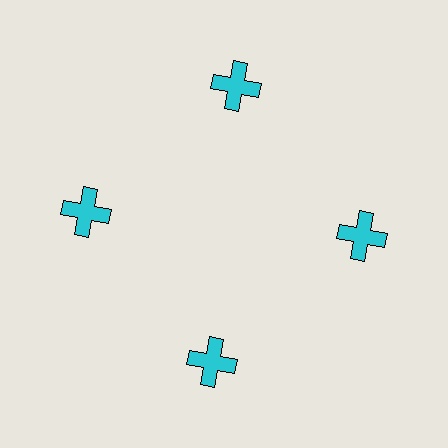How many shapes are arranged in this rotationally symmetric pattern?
There are 4 shapes, arranged in 4 groups of 1.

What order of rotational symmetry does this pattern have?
This pattern has 4-fold rotational symmetry.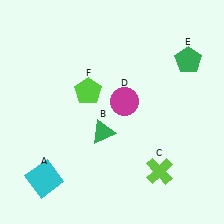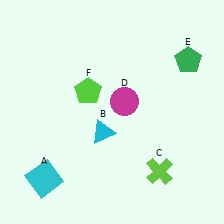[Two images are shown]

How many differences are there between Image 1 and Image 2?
There is 1 difference between the two images.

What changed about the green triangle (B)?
In Image 1, B is green. In Image 2, it changed to cyan.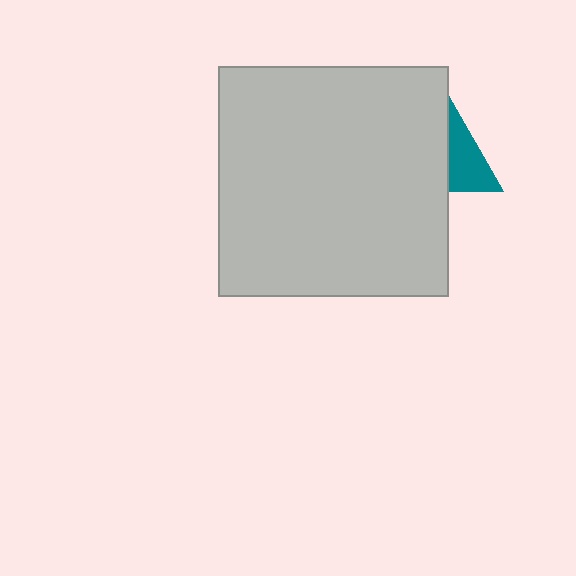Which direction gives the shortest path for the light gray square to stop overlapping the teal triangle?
Moving left gives the shortest separation.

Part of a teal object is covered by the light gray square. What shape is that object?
It is a triangle.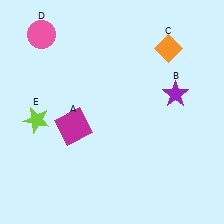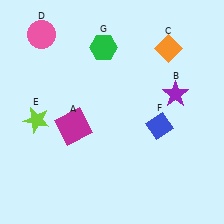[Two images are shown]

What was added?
A blue diamond (F), a green hexagon (G) were added in Image 2.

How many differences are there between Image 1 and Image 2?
There are 2 differences between the two images.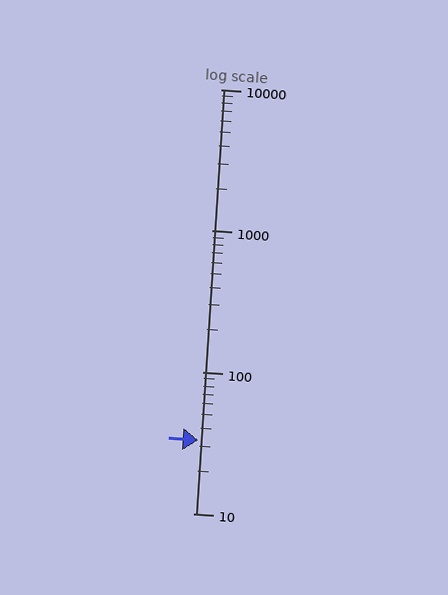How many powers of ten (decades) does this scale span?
The scale spans 3 decades, from 10 to 10000.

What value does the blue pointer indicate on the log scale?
The pointer indicates approximately 33.